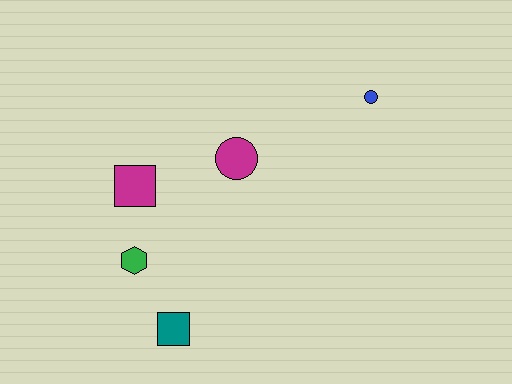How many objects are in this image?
There are 5 objects.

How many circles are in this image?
There are 2 circles.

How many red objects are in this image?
There are no red objects.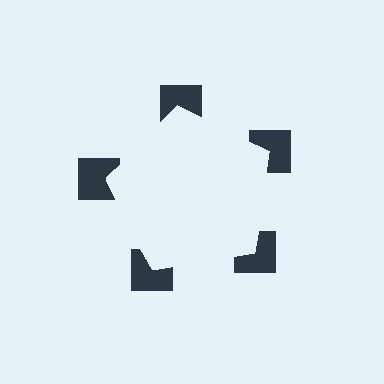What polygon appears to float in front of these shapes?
An illusory pentagon — its edges are inferred from the aligned wedge cuts in the notched squares, not physically drawn.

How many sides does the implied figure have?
5 sides.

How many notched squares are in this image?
There are 5 — one at each vertex of the illusory pentagon.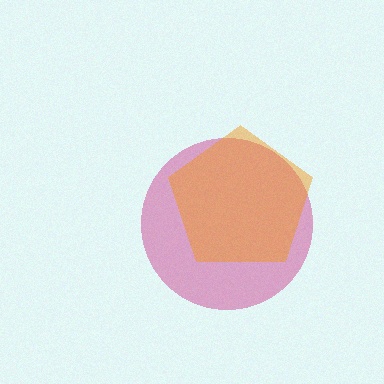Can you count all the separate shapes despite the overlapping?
Yes, there are 2 separate shapes.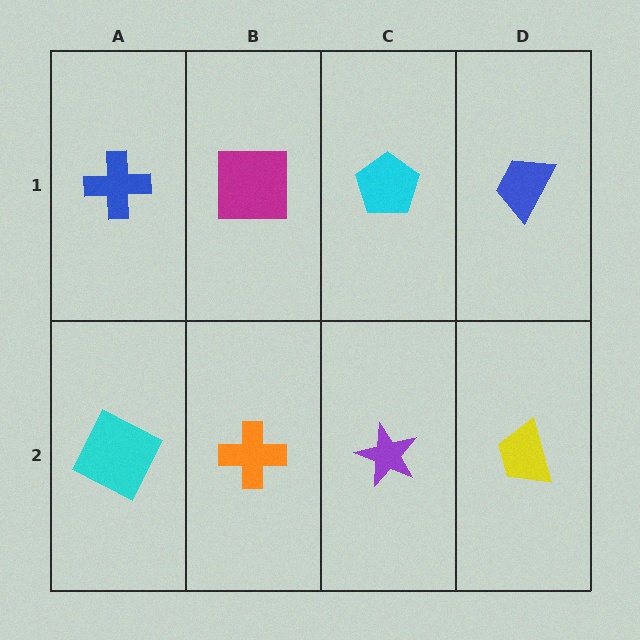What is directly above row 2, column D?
A blue trapezoid.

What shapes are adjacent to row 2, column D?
A blue trapezoid (row 1, column D), a purple star (row 2, column C).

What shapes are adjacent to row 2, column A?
A blue cross (row 1, column A), an orange cross (row 2, column B).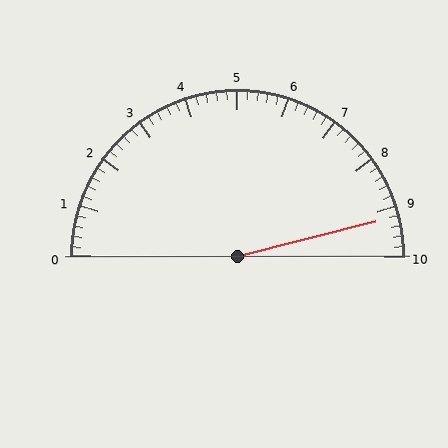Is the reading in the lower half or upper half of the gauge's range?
The reading is in the upper half of the range (0 to 10).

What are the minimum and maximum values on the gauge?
The gauge ranges from 0 to 10.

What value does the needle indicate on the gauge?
The needle indicates approximately 9.2.